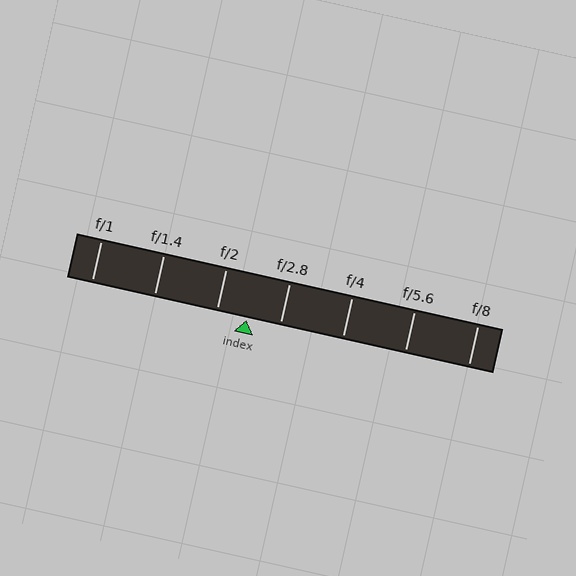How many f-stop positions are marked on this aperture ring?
There are 7 f-stop positions marked.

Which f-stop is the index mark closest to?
The index mark is closest to f/2.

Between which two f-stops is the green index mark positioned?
The index mark is between f/2 and f/2.8.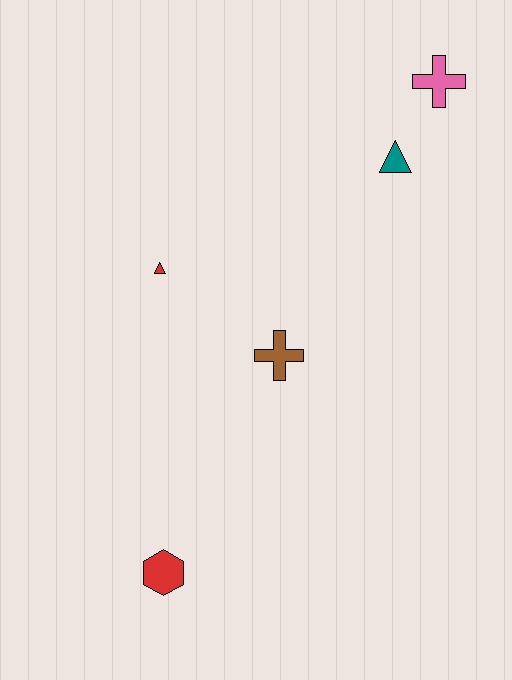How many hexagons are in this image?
There is 1 hexagon.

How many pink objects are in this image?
There is 1 pink object.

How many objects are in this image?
There are 5 objects.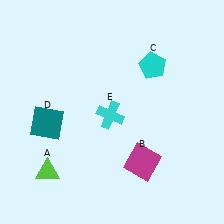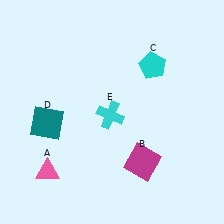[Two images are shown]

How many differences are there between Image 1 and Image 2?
There is 1 difference between the two images.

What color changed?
The triangle (A) changed from lime in Image 1 to pink in Image 2.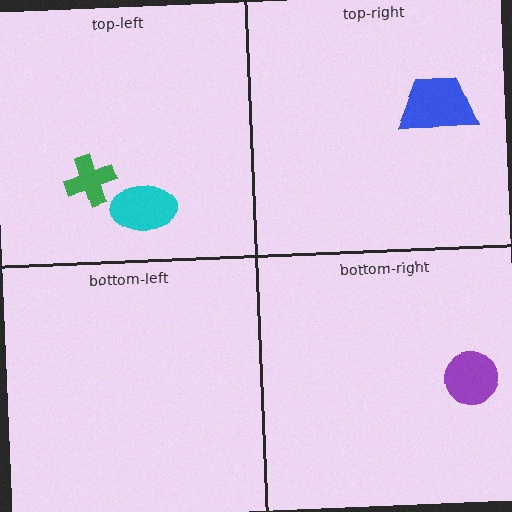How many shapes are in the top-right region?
1.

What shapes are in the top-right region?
The blue trapezoid.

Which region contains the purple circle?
The bottom-right region.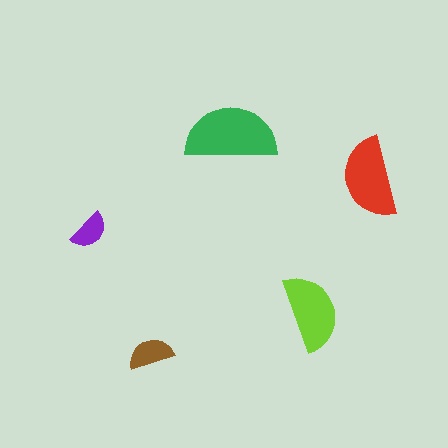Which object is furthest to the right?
The red semicircle is rightmost.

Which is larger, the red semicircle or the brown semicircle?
The red one.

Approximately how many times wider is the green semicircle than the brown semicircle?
About 2 times wider.